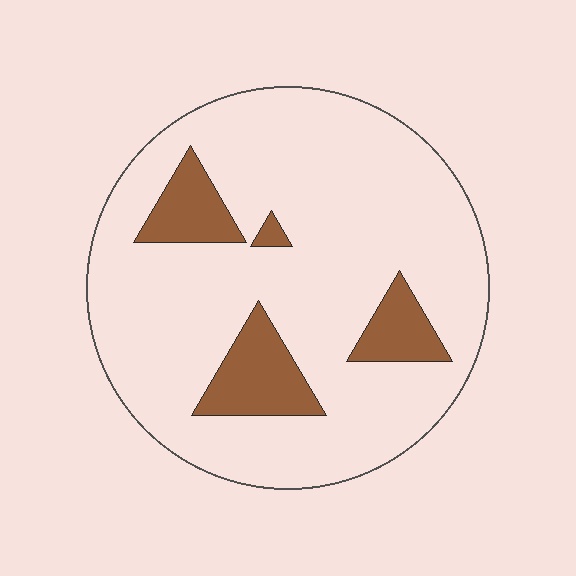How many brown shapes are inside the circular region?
4.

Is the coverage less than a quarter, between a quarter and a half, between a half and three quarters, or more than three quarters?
Less than a quarter.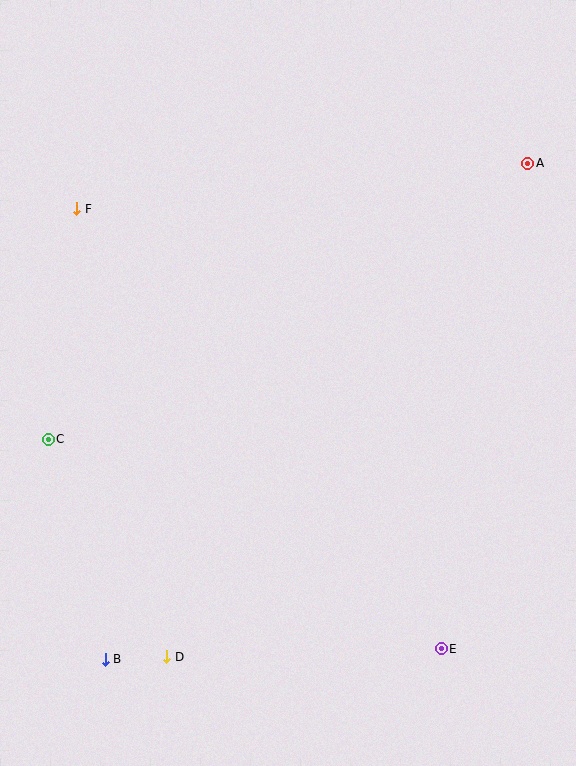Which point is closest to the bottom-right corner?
Point E is closest to the bottom-right corner.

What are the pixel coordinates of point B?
Point B is at (105, 659).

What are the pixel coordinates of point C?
Point C is at (48, 439).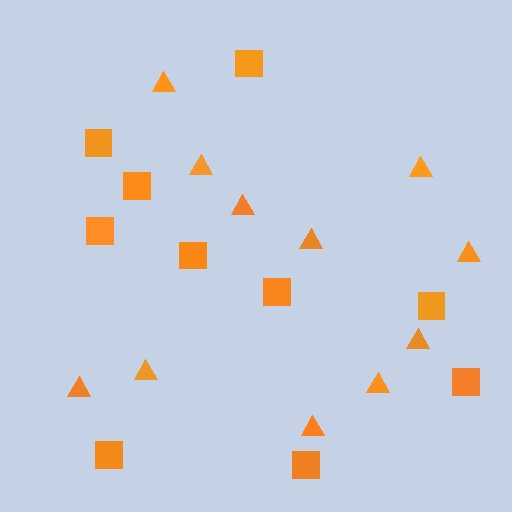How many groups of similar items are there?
There are 2 groups: one group of triangles (11) and one group of squares (10).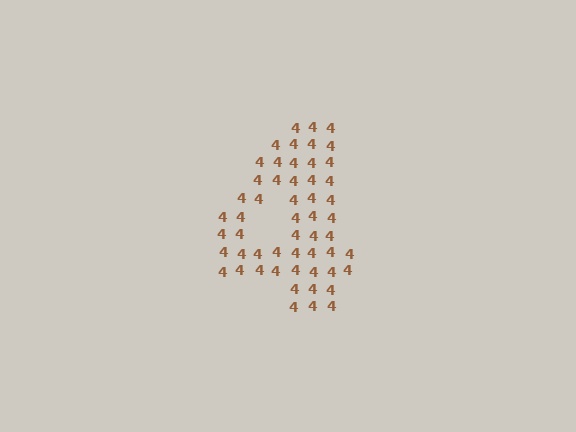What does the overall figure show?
The overall figure shows the digit 4.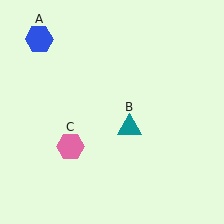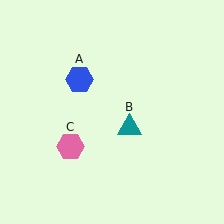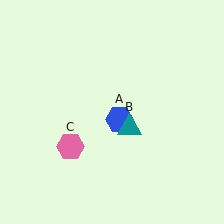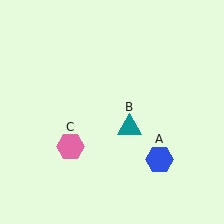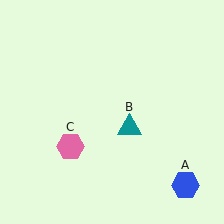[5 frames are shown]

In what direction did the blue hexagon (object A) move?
The blue hexagon (object A) moved down and to the right.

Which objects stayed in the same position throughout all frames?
Teal triangle (object B) and pink hexagon (object C) remained stationary.